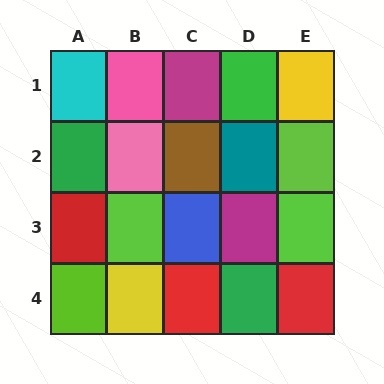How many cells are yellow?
2 cells are yellow.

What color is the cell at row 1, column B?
Pink.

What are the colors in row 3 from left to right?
Red, lime, blue, magenta, lime.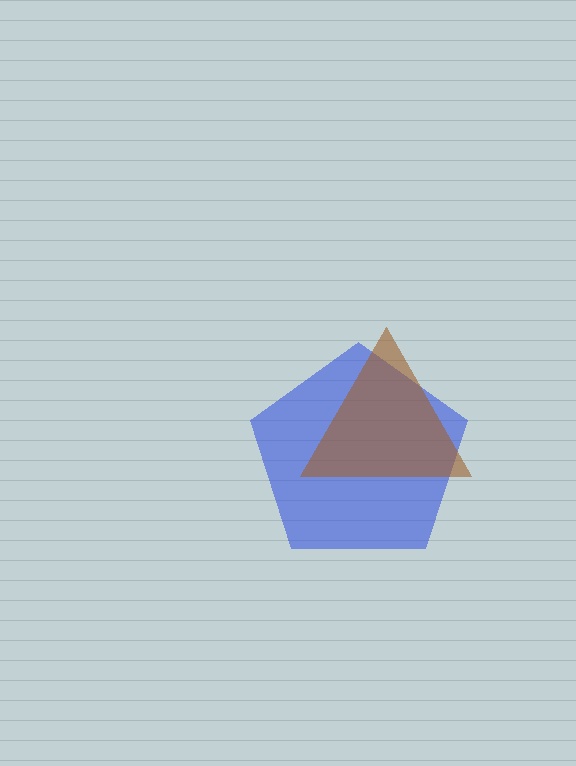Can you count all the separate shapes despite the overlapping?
Yes, there are 2 separate shapes.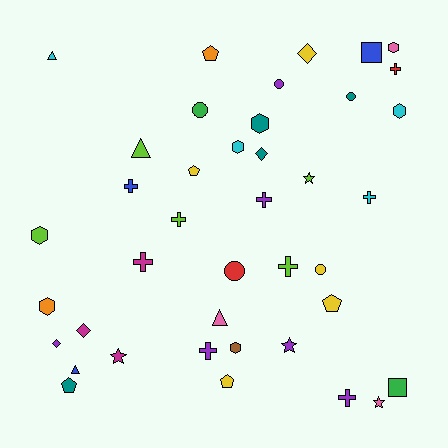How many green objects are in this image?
There are 2 green objects.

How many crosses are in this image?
There are 9 crosses.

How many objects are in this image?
There are 40 objects.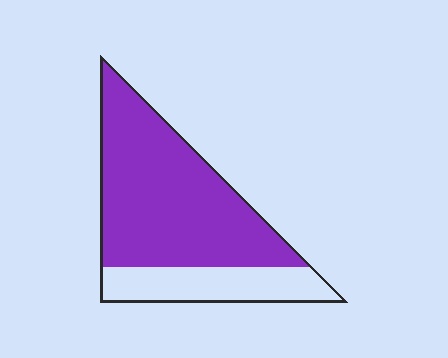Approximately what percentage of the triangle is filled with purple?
Approximately 75%.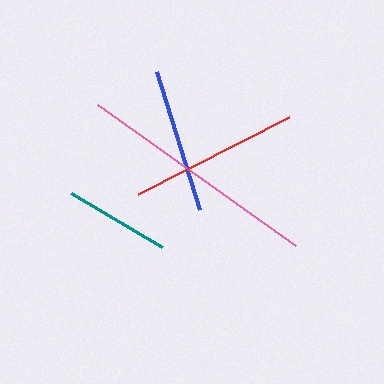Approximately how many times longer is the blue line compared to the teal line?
The blue line is approximately 1.4 times the length of the teal line.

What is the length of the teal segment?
The teal segment is approximately 105 pixels long.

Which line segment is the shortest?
The teal line is the shortest at approximately 105 pixels.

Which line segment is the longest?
The pink line is the longest at approximately 243 pixels.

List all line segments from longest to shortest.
From longest to shortest: pink, red, blue, teal.